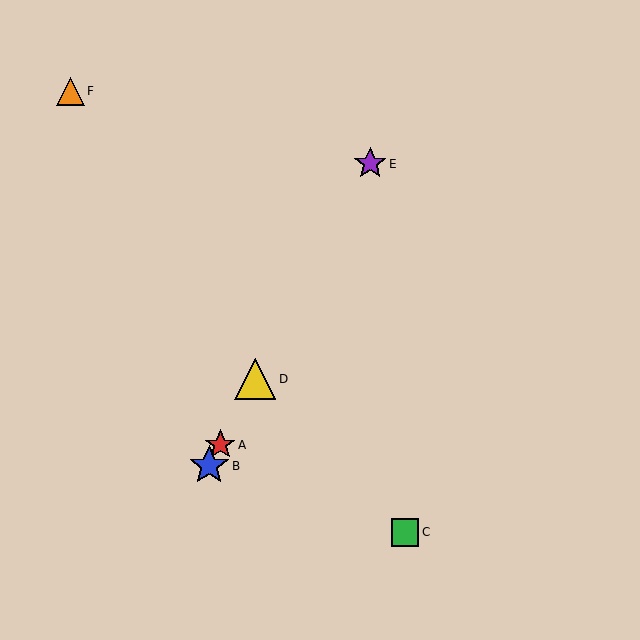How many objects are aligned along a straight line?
4 objects (A, B, D, E) are aligned along a straight line.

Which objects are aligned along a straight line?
Objects A, B, D, E are aligned along a straight line.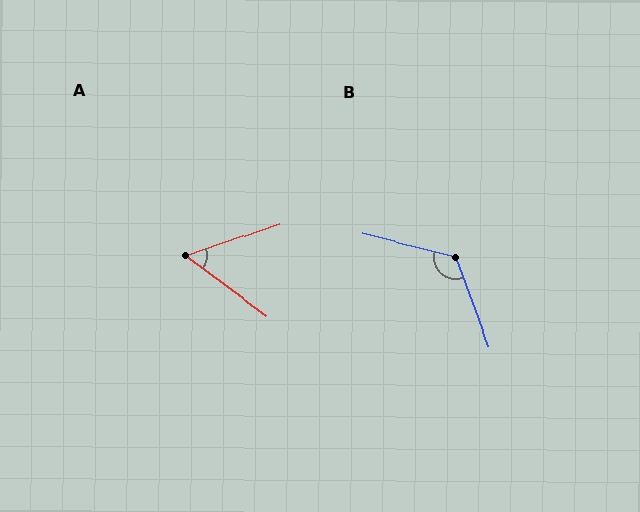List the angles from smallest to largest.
A (55°), B (124°).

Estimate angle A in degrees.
Approximately 55 degrees.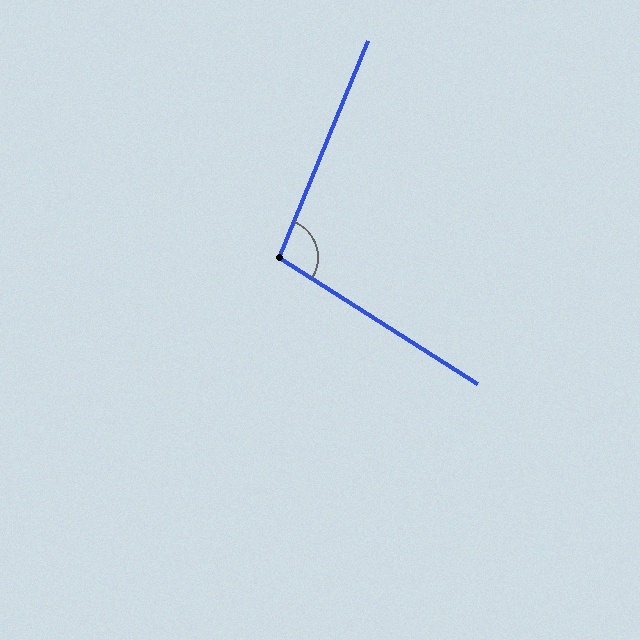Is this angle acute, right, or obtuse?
It is obtuse.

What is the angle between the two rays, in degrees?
Approximately 100 degrees.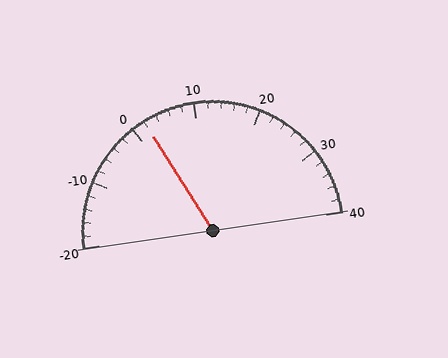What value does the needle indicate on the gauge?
The needle indicates approximately 2.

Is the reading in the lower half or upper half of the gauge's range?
The reading is in the lower half of the range (-20 to 40).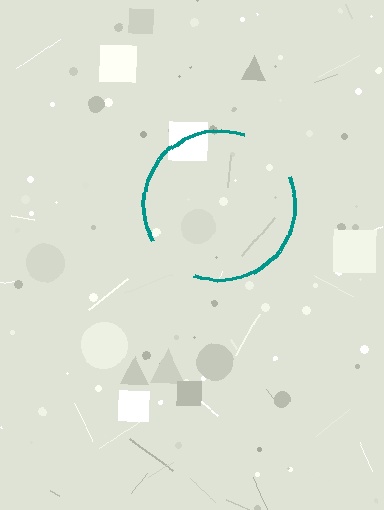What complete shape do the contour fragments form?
The contour fragments form a circle.